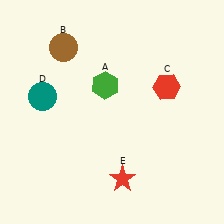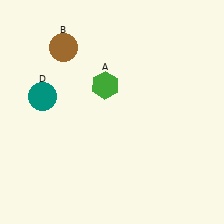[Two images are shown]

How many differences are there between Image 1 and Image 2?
There are 2 differences between the two images.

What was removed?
The red star (E), the red hexagon (C) were removed in Image 2.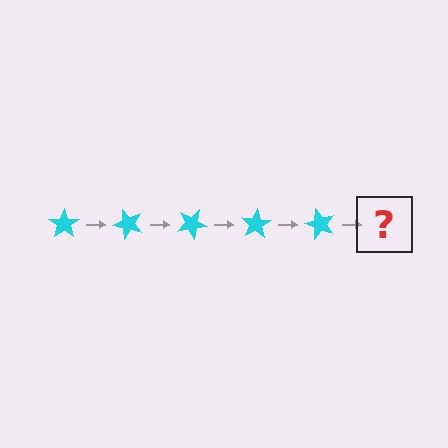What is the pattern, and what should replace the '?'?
The pattern is that the star rotates 50 degrees each step. The '?' should be a cyan star rotated 250 degrees.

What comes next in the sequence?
The next element should be a cyan star rotated 250 degrees.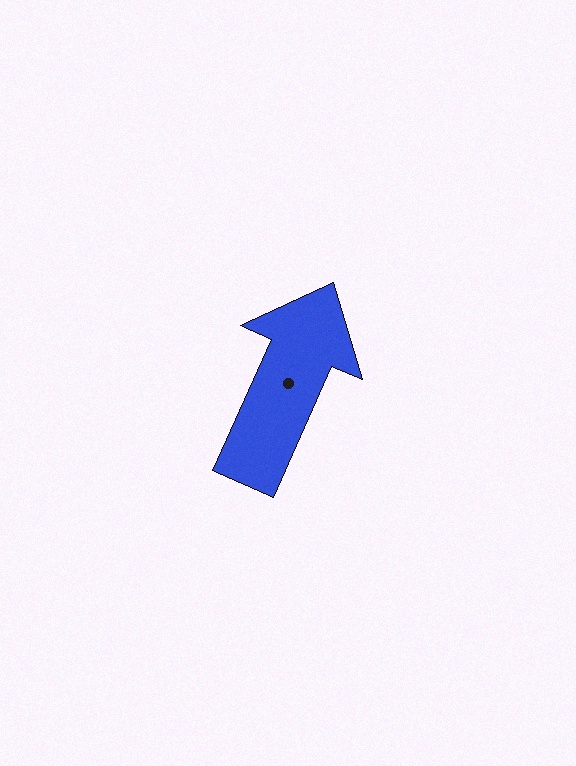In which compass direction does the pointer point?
Northeast.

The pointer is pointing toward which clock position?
Roughly 1 o'clock.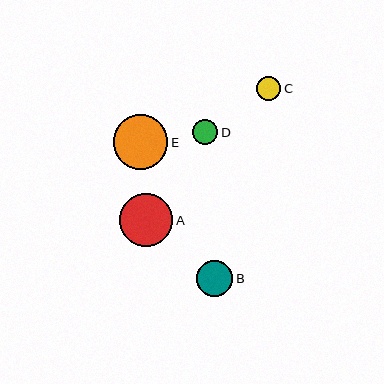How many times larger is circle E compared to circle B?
Circle E is approximately 1.5 times the size of circle B.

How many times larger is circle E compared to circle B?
Circle E is approximately 1.5 times the size of circle B.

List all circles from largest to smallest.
From largest to smallest: E, A, B, D, C.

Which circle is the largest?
Circle E is the largest with a size of approximately 55 pixels.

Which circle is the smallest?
Circle C is the smallest with a size of approximately 24 pixels.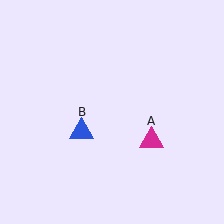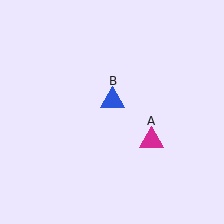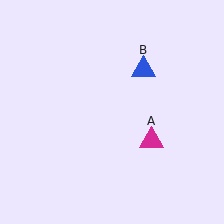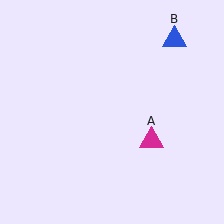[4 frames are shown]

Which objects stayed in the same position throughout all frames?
Magenta triangle (object A) remained stationary.